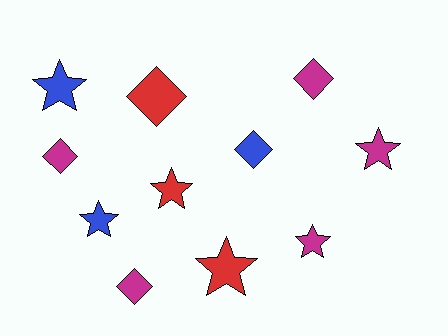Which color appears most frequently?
Magenta, with 5 objects.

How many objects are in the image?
There are 11 objects.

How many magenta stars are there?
There are 2 magenta stars.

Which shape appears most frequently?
Star, with 6 objects.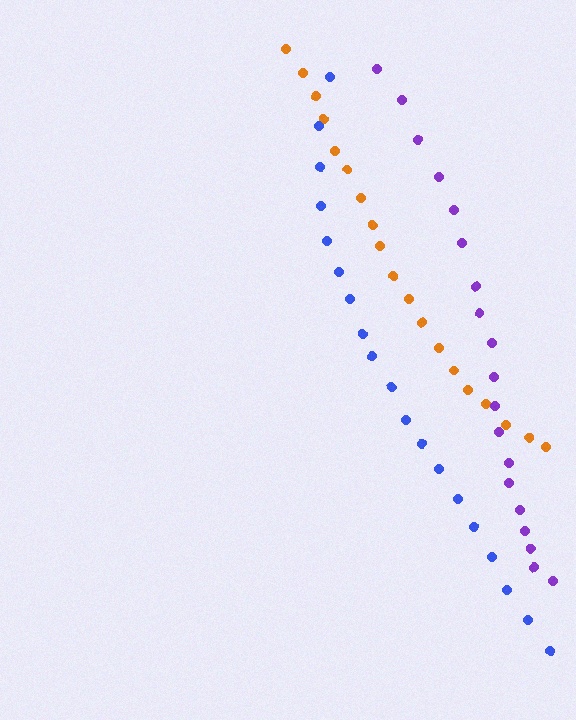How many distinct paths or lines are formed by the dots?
There are 3 distinct paths.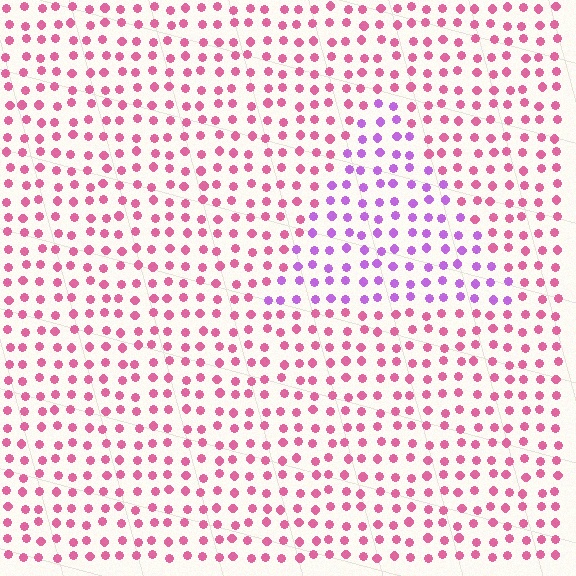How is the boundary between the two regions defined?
The boundary is defined purely by a slight shift in hue (about 47 degrees). Spacing, size, and orientation are identical on both sides.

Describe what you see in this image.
The image is filled with small pink elements in a uniform arrangement. A triangle-shaped region is visible where the elements are tinted to a slightly different hue, forming a subtle color boundary.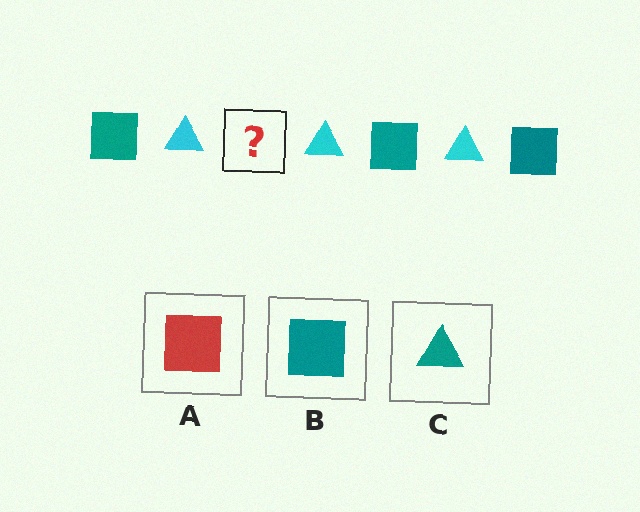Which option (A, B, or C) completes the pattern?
B.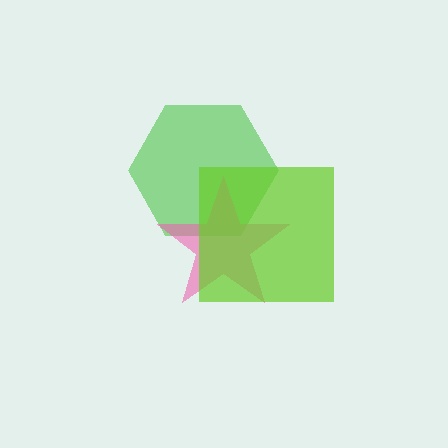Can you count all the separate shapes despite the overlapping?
Yes, there are 3 separate shapes.